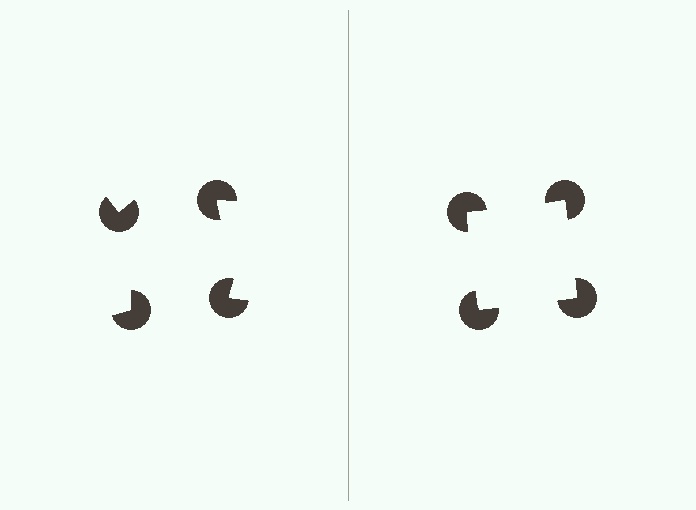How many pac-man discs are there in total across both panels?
8 — 4 on each side.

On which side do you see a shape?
An illusory square appears on the right side. On the left side the wedge cuts are rotated, so no coherent shape forms.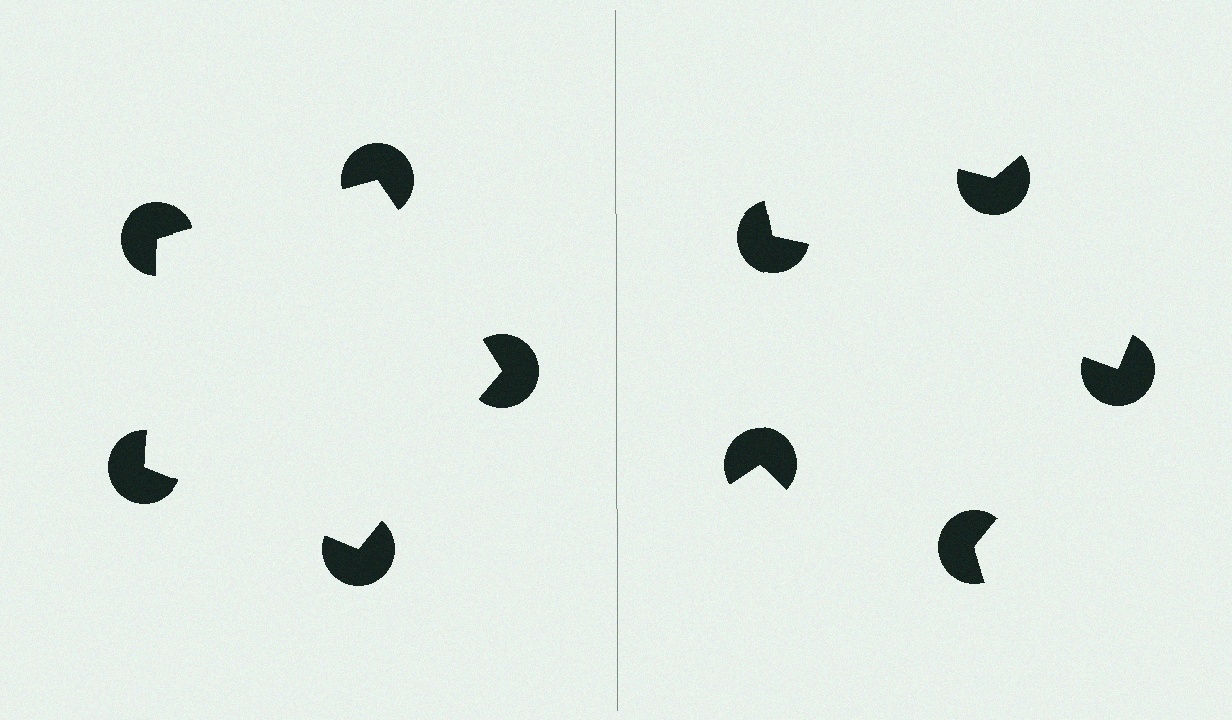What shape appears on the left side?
An illusory pentagon.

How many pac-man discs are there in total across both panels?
10 — 5 on each side.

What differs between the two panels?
The pac-man discs are positioned identically on both sides; only the wedge orientations differ. On the left they align to a pentagon; on the right they are misaligned.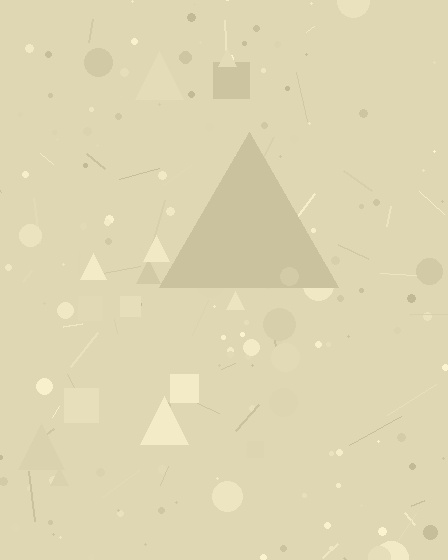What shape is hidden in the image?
A triangle is hidden in the image.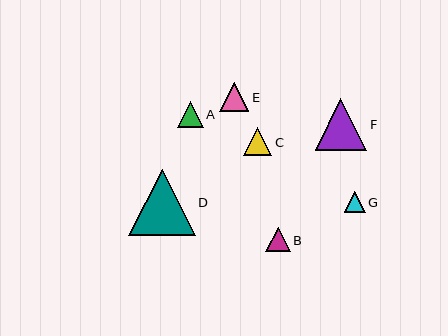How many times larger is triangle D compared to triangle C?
Triangle D is approximately 2.4 times the size of triangle C.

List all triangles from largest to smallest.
From largest to smallest: D, F, E, C, A, B, G.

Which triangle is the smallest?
Triangle G is the smallest with a size of approximately 21 pixels.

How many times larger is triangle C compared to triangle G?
Triangle C is approximately 1.4 times the size of triangle G.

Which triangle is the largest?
Triangle D is the largest with a size of approximately 67 pixels.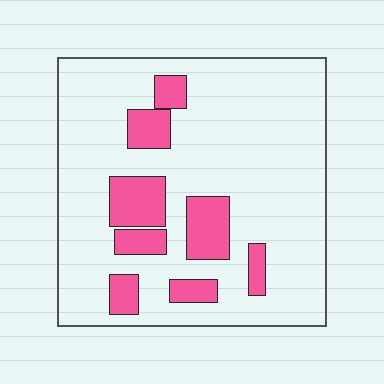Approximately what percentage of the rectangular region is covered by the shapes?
Approximately 20%.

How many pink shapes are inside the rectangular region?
8.